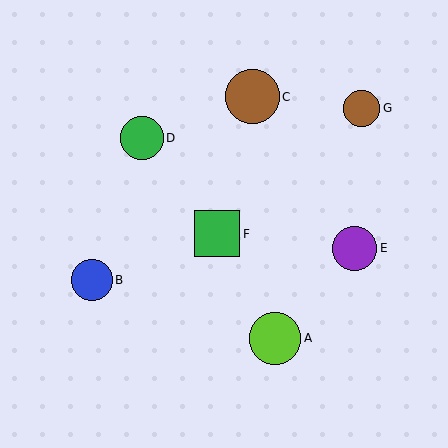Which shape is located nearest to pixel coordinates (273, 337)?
The lime circle (labeled A) at (275, 338) is nearest to that location.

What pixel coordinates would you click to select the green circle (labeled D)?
Click at (142, 138) to select the green circle D.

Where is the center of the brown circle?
The center of the brown circle is at (362, 108).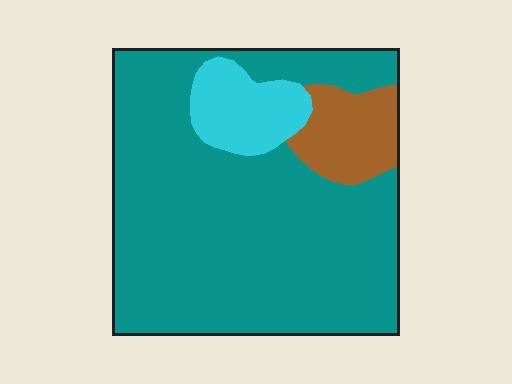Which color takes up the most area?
Teal, at roughly 80%.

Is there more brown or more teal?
Teal.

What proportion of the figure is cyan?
Cyan covers 10% of the figure.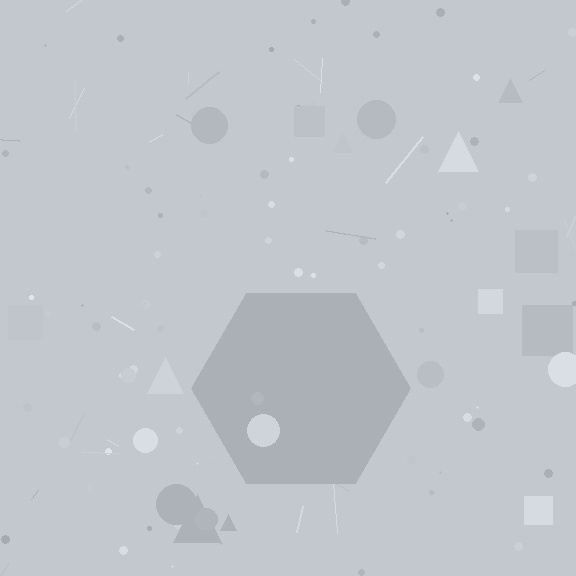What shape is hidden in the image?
A hexagon is hidden in the image.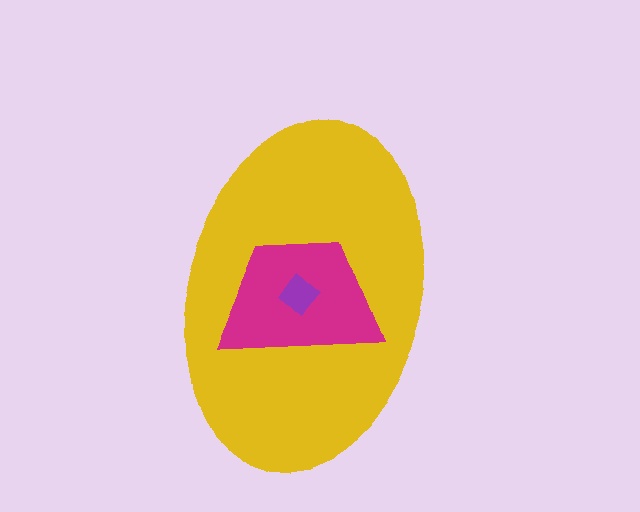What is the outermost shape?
The yellow ellipse.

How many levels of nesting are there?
3.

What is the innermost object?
The purple diamond.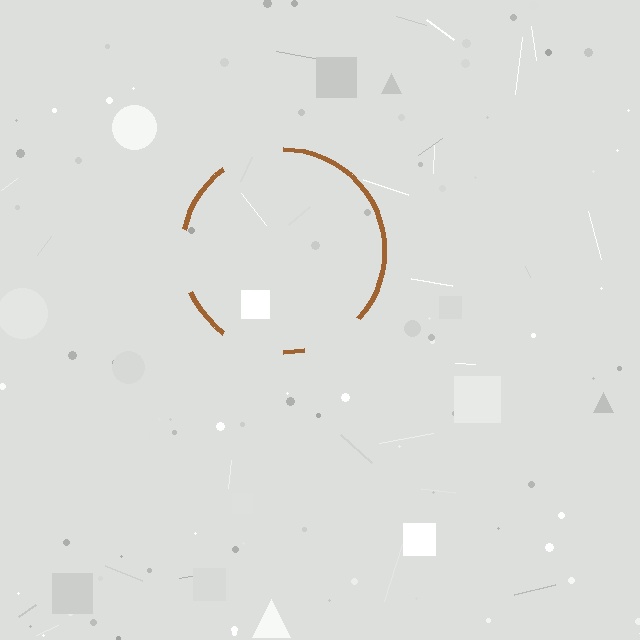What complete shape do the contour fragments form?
The contour fragments form a circle.